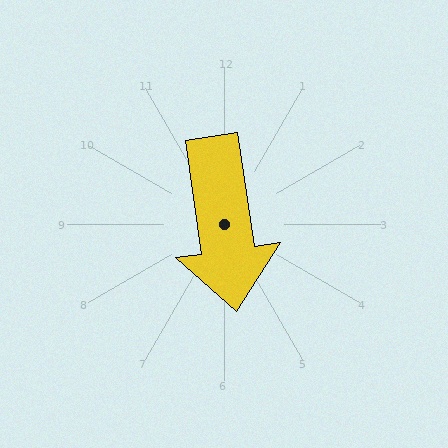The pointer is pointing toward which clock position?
Roughly 6 o'clock.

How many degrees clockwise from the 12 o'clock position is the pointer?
Approximately 172 degrees.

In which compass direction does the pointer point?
South.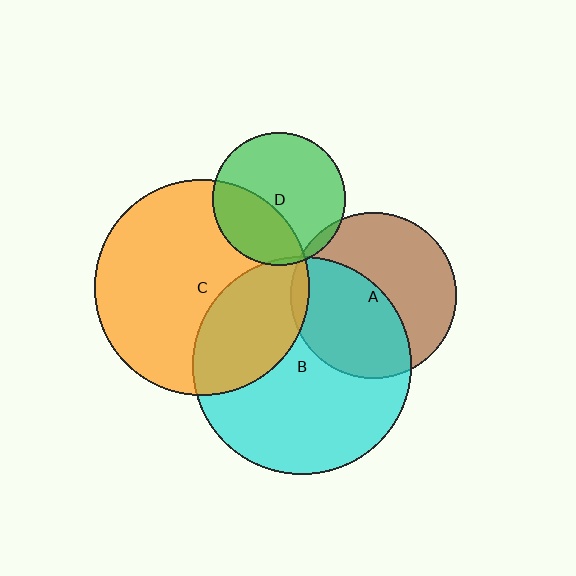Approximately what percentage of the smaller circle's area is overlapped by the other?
Approximately 5%.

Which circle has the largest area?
Circle B (cyan).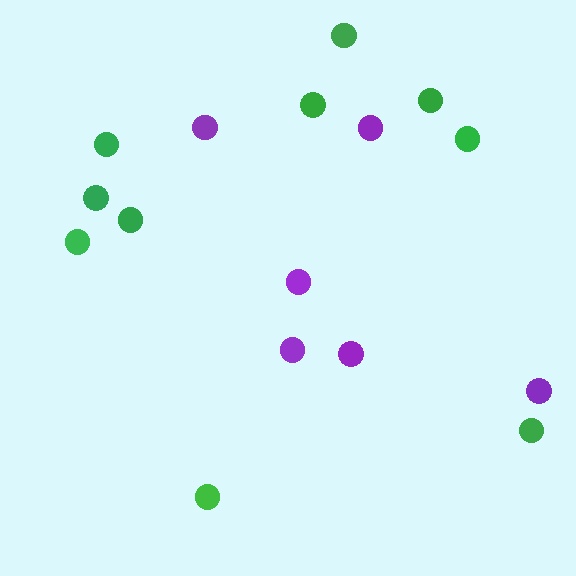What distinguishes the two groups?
There are 2 groups: one group of purple circles (6) and one group of green circles (10).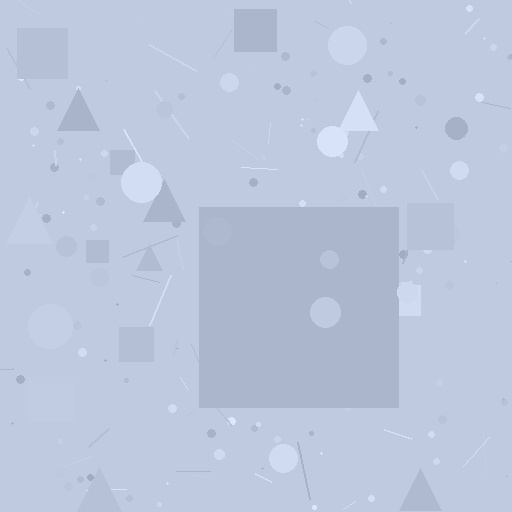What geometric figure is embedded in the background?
A square is embedded in the background.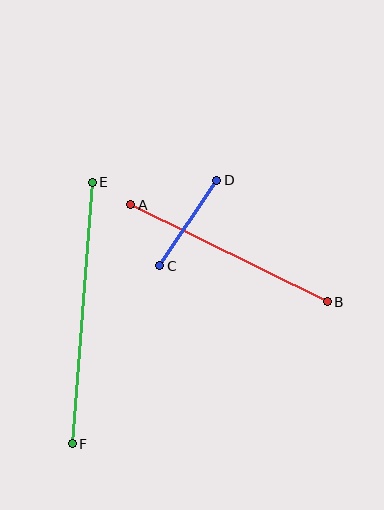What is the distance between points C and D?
The distance is approximately 103 pixels.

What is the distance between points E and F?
The distance is approximately 262 pixels.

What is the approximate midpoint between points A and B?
The midpoint is at approximately (229, 253) pixels.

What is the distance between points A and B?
The distance is approximately 219 pixels.